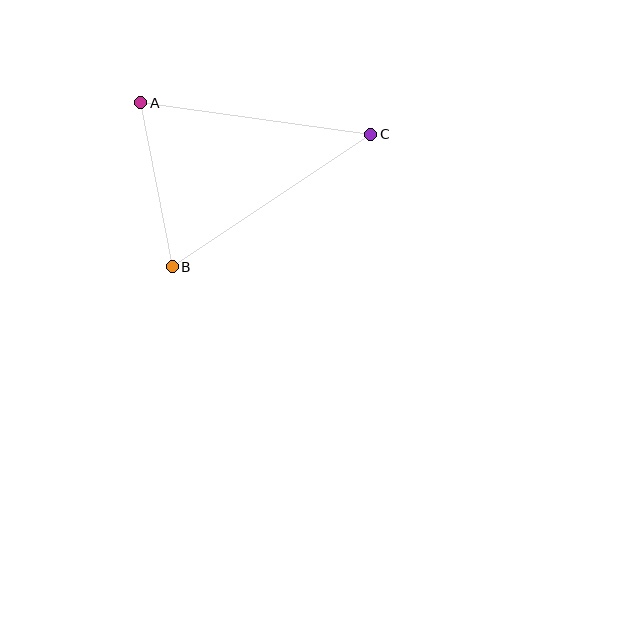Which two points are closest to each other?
Points A and B are closest to each other.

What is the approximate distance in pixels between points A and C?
The distance between A and C is approximately 233 pixels.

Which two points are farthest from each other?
Points B and C are farthest from each other.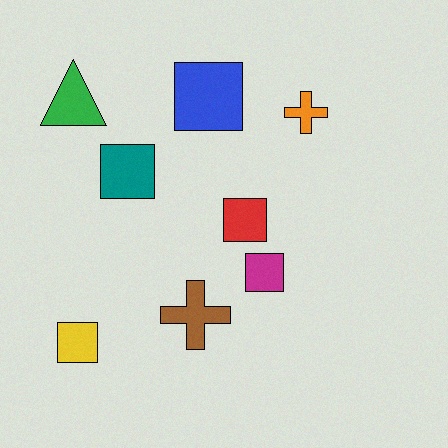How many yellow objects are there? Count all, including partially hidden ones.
There is 1 yellow object.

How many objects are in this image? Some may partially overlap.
There are 8 objects.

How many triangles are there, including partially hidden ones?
There is 1 triangle.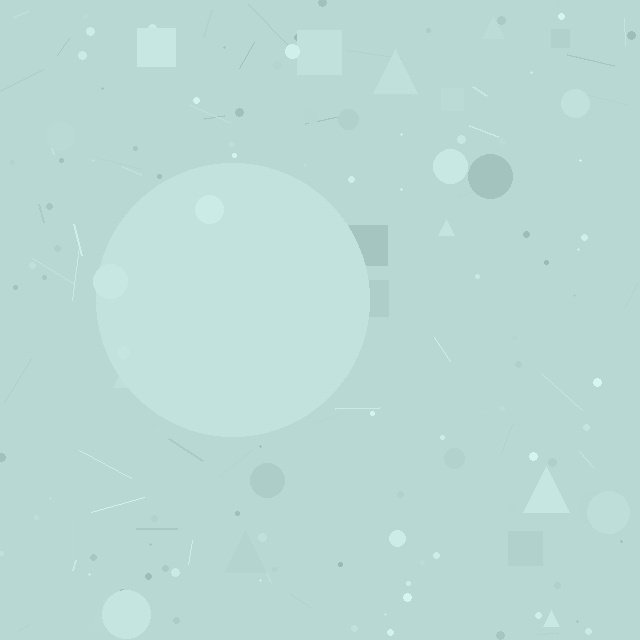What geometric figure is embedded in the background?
A circle is embedded in the background.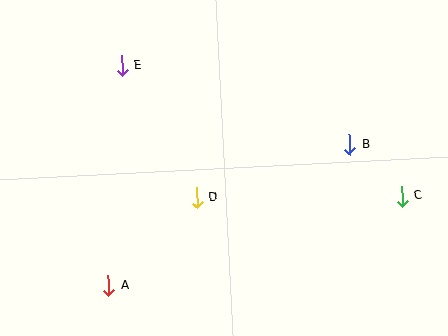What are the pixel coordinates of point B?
Point B is at (350, 144).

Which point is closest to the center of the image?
Point D at (197, 198) is closest to the center.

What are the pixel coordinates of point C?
Point C is at (402, 196).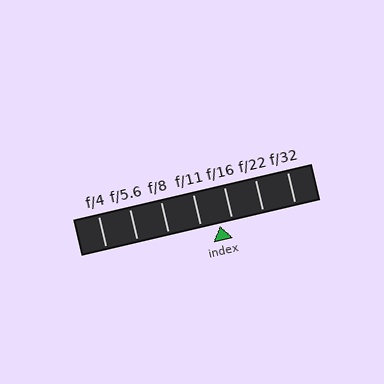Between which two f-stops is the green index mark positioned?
The index mark is between f/11 and f/16.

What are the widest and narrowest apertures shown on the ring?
The widest aperture shown is f/4 and the narrowest is f/32.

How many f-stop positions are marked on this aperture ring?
There are 7 f-stop positions marked.